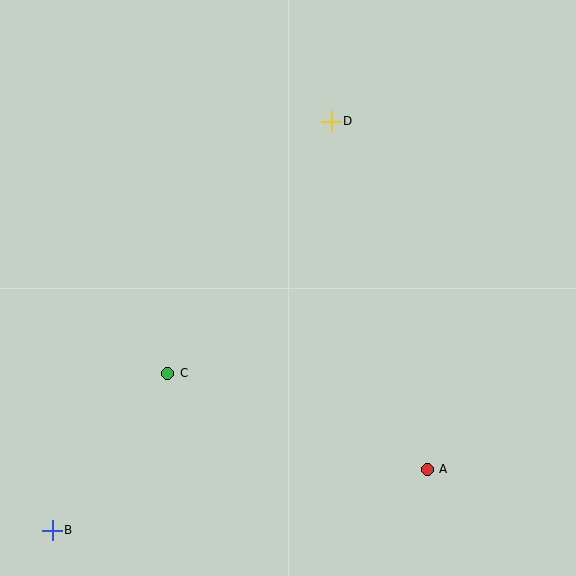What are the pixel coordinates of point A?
Point A is at (427, 469).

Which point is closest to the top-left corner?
Point D is closest to the top-left corner.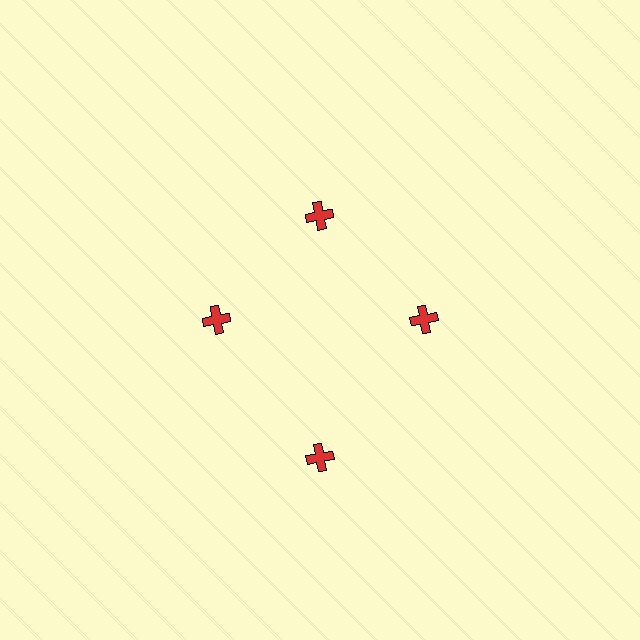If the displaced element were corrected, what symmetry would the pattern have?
It would have 4-fold rotational symmetry — the pattern would map onto itself every 90 degrees.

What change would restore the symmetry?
The symmetry would be restored by moving it inward, back onto the ring so that all 4 crosses sit at equal angles and equal distance from the center.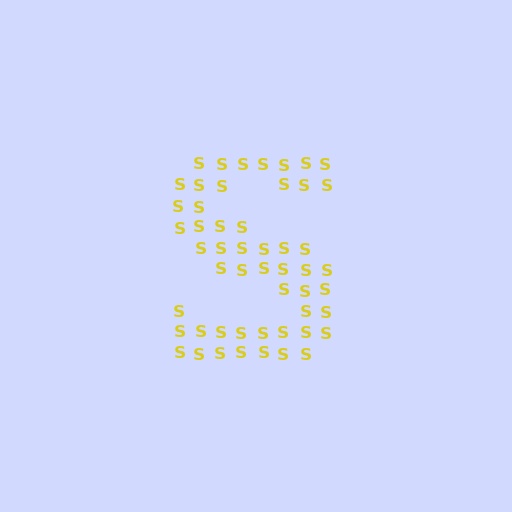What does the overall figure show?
The overall figure shows the letter S.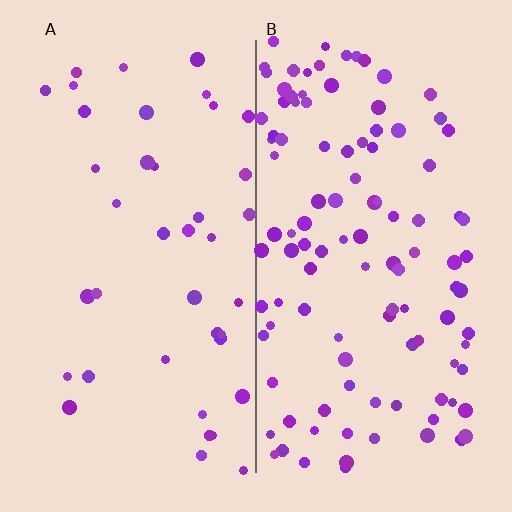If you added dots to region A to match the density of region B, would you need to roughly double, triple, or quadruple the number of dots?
Approximately triple.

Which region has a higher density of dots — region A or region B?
B (the right).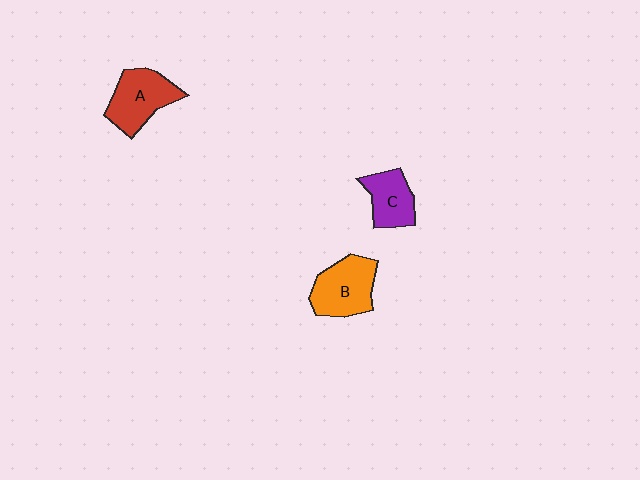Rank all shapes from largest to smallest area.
From largest to smallest: B (orange), A (red), C (purple).